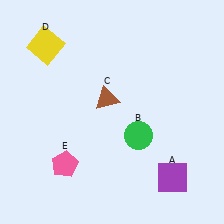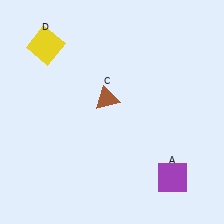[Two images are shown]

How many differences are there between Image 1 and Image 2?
There are 2 differences between the two images.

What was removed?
The green circle (B), the pink pentagon (E) were removed in Image 2.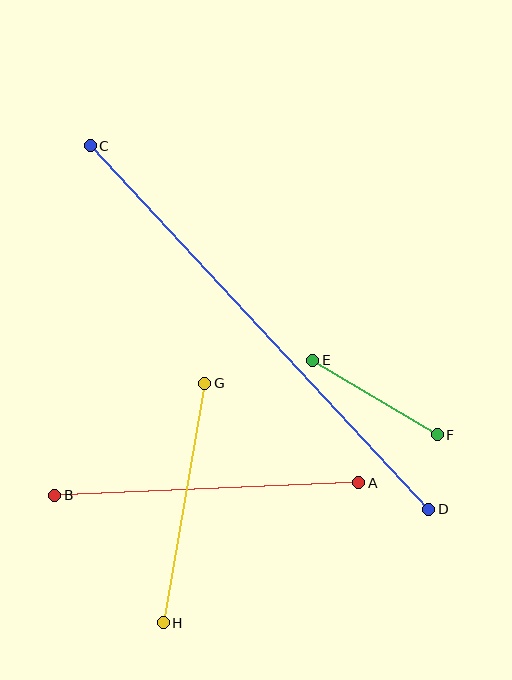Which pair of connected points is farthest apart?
Points C and D are farthest apart.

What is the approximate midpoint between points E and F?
The midpoint is at approximately (375, 397) pixels.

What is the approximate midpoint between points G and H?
The midpoint is at approximately (184, 503) pixels.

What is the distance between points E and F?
The distance is approximately 145 pixels.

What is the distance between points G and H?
The distance is approximately 243 pixels.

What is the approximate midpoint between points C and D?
The midpoint is at approximately (260, 328) pixels.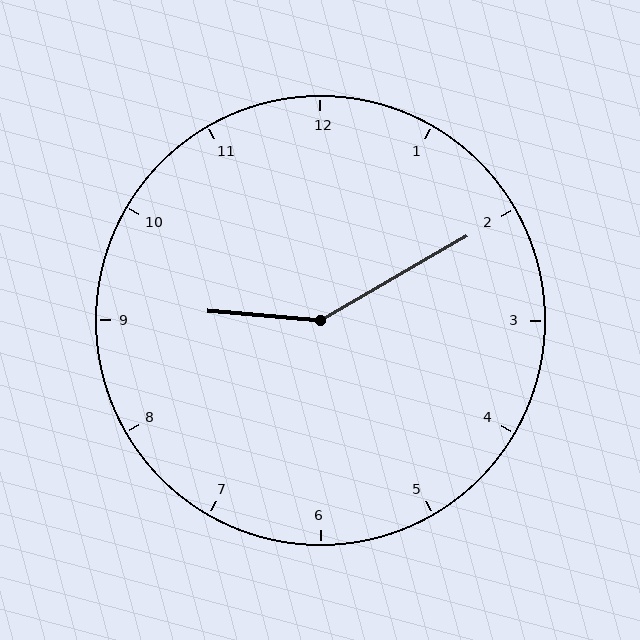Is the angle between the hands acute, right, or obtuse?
It is obtuse.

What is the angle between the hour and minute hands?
Approximately 145 degrees.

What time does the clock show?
9:10.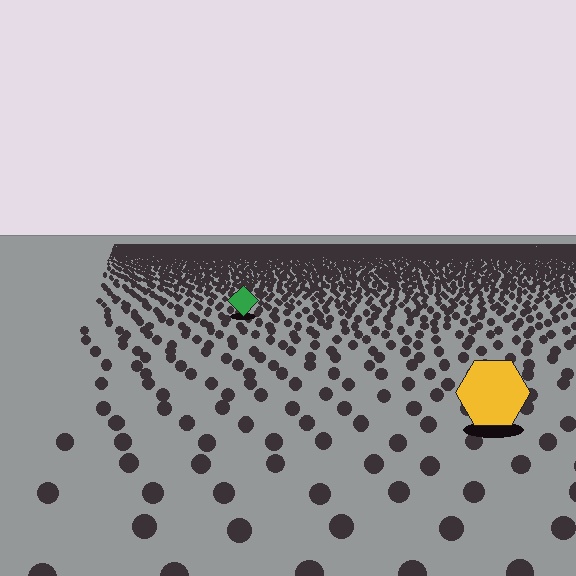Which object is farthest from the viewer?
The green diamond is farthest from the viewer. It appears smaller and the ground texture around it is denser.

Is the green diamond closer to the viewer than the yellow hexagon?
No. The yellow hexagon is closer — you can tell from the texture gradient: the ground texture is coarser near it.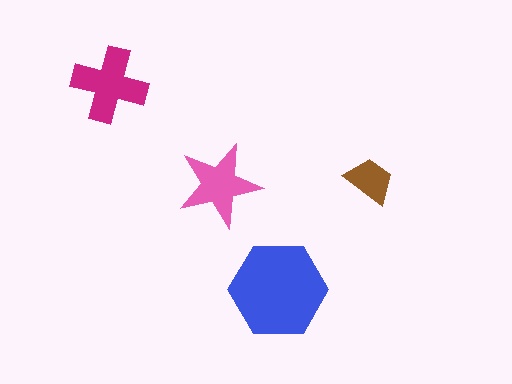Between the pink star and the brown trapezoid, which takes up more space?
The pink star.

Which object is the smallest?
The brown trapezoid.